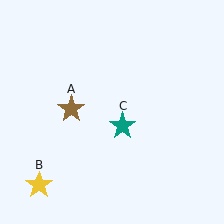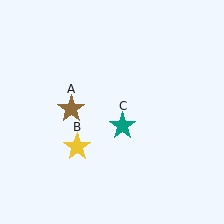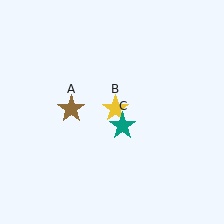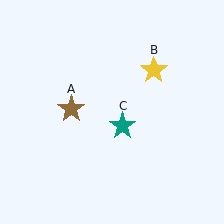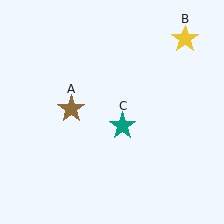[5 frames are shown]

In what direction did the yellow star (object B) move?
The yellow star (object B) moved up and to the right.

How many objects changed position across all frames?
1 object changed position: yellow star (object B).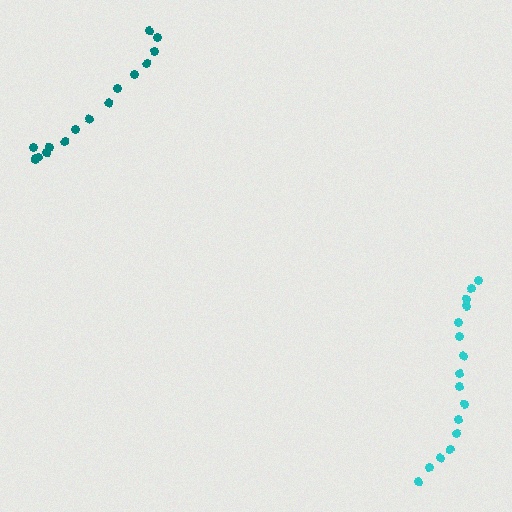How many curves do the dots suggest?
There are 2 distinct paths.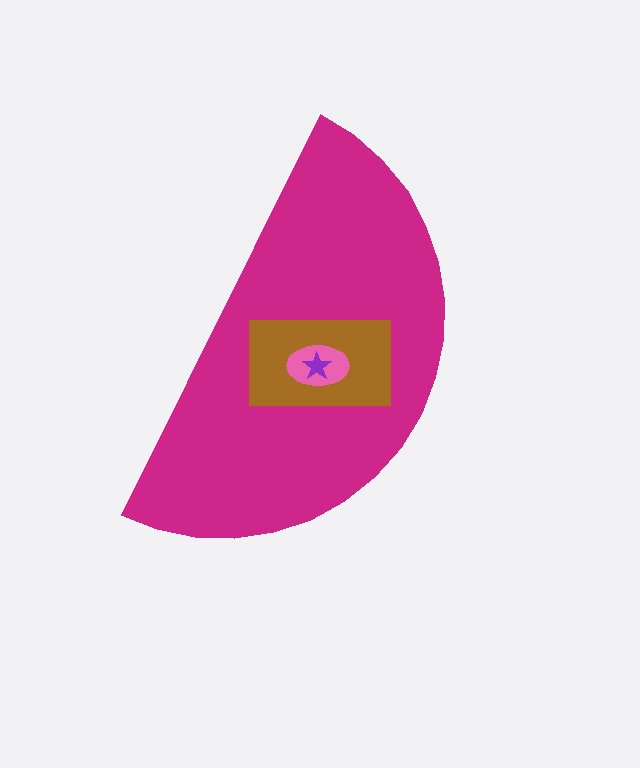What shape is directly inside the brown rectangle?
The pink ellipse.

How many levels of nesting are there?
4.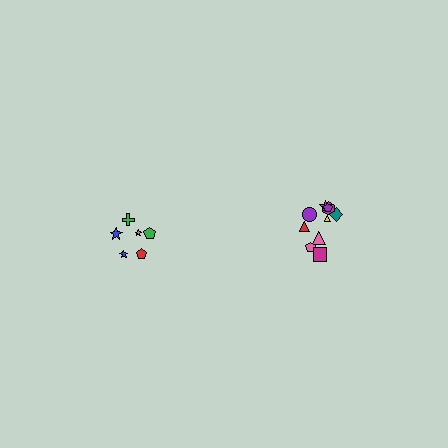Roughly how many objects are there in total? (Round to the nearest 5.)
Roughly 15 objects in total.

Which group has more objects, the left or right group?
The right group.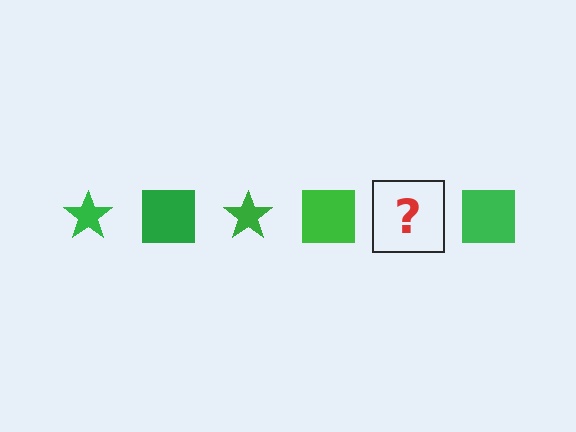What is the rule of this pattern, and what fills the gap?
The rule is that the pattern cycles through star, square shapes in green. The gap should be filled with a green star.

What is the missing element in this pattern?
The missing element is a green star.